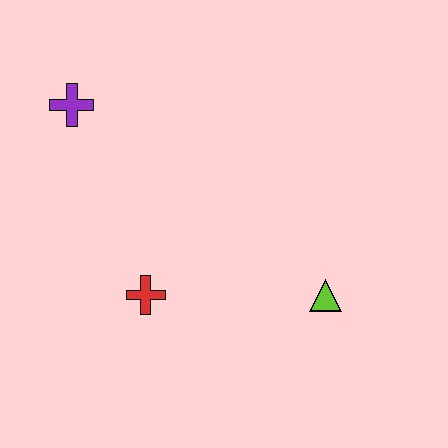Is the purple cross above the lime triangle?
Yes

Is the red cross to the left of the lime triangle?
Yes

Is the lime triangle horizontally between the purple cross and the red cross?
No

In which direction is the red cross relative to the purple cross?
The red cross is below the purple cross.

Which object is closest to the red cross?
The lime triangle is closest to the red cross.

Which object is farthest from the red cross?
The purple cross is farthest from the red cross.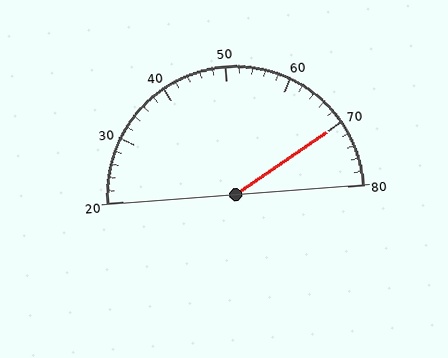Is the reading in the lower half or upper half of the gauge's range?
The reading is in the upper half of the range (20 to 80).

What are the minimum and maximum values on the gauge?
The gauge ranges from 20 to 80.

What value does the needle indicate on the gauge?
The needle indicates approximately 70.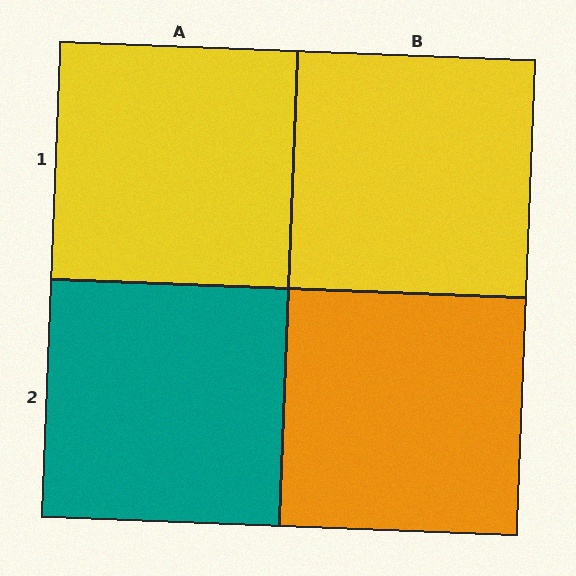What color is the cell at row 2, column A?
Teal.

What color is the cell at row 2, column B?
Orange.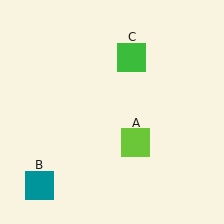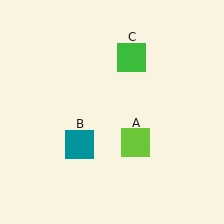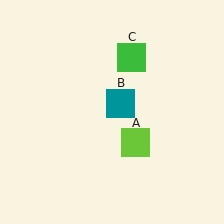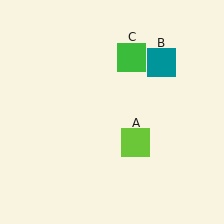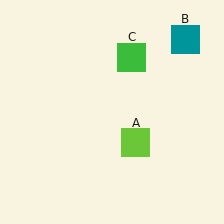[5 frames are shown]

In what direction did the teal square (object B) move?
The teal square (object B) moved up and to the right.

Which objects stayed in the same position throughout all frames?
Lime square (object A) and green square (object C) remained stationary.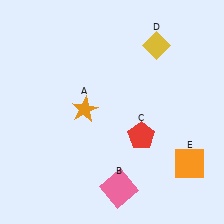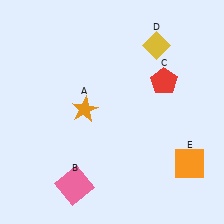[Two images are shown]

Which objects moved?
The objects that moved are: the pink square (B), the red pentagon (C).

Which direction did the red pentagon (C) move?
The red pentagon (C) moved up.